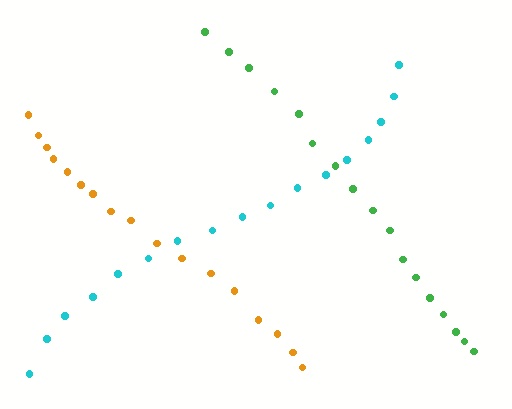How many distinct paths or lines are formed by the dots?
There are 3 distinct paths.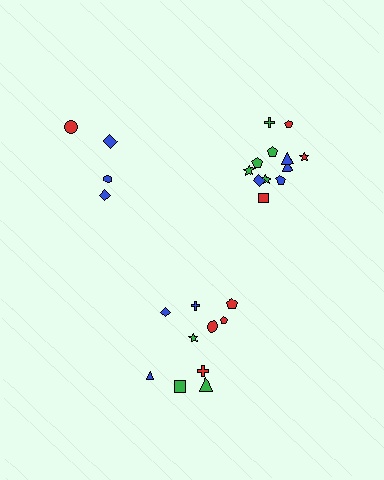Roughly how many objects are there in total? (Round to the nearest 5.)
Roughly 25 objects in total.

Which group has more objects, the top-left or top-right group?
The top-right group.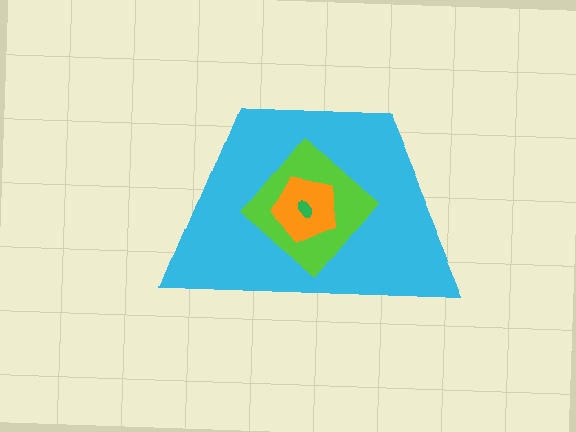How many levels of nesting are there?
4.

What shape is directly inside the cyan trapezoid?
The lime diamond.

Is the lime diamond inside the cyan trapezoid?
Yes.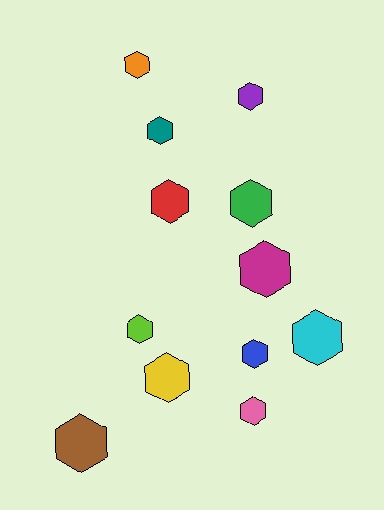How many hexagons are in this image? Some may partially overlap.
There are 12 hexagons.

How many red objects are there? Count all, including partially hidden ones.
There is 1 red object.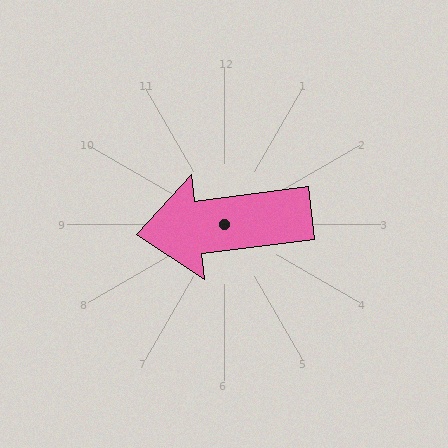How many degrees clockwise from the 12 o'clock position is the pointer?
Approximately 263 degrees.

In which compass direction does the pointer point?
West.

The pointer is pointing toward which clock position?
Roughly 9 o'clock.